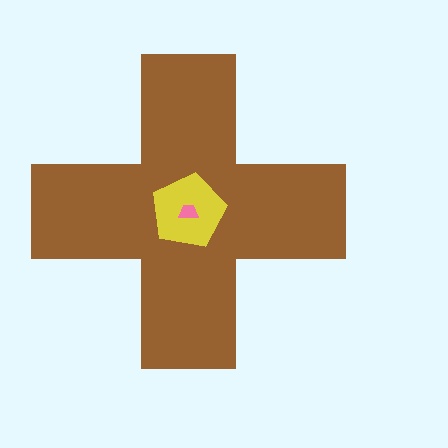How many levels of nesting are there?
3.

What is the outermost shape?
The brown cross.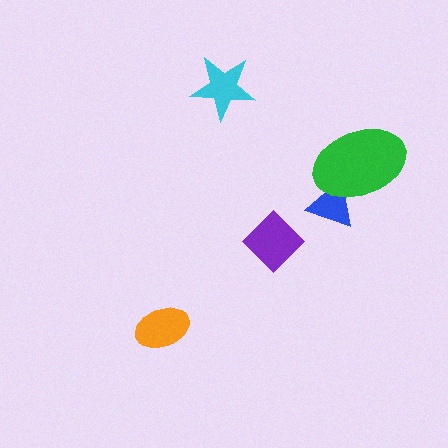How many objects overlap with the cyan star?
0 objects overlap with the cyan star.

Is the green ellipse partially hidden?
No, no other shape covers it.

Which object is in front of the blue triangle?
The green ellipse is in front of the blue triangle.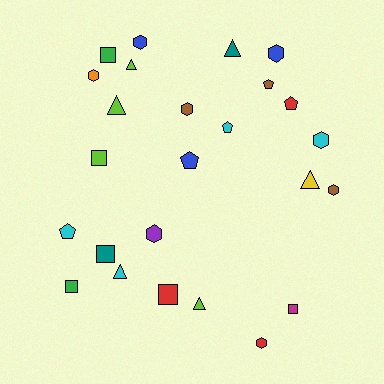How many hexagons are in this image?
There are 8 hexagons.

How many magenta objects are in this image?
There is 1 magenta object.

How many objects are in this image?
There are 25 objects.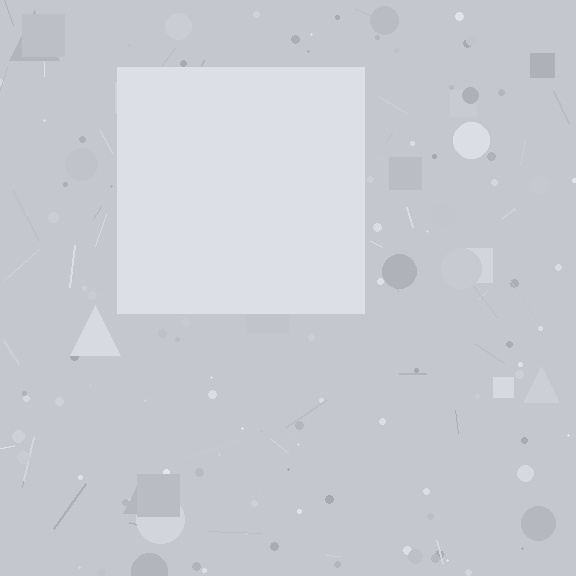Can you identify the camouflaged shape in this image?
The camouflaged shape is a square.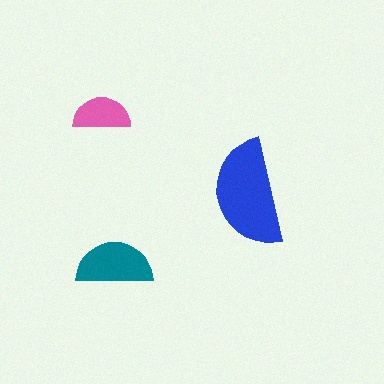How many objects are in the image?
There are 3 objects in the image.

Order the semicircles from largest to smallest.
the blue one, the teal one, the pink one.